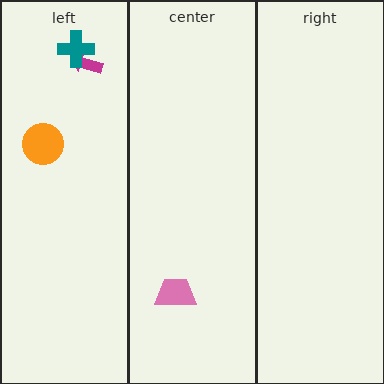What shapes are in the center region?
The pink trapezoid.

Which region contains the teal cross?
The left region.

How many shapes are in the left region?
3.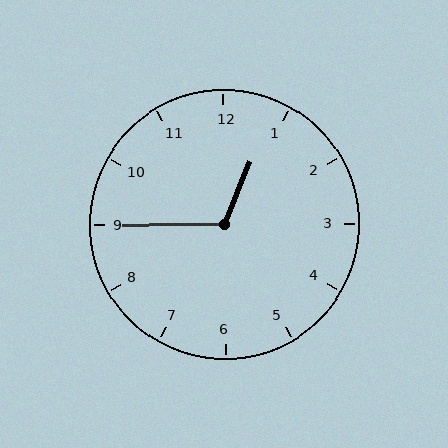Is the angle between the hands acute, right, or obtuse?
It is obtuse.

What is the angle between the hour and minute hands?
Approximately 112 degrees.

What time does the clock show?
12:45.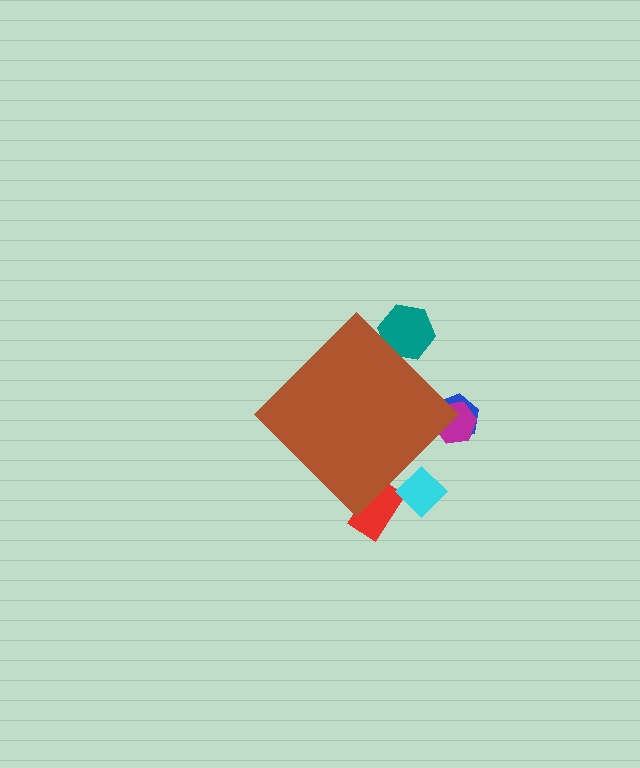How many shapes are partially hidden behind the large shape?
5 shapes are partially hidden.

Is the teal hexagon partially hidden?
Yes, the teal hexagon is partially hidden behind the brown diamond.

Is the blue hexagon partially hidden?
Yes, the blue hexagon is partially hidden behind the brown diamond.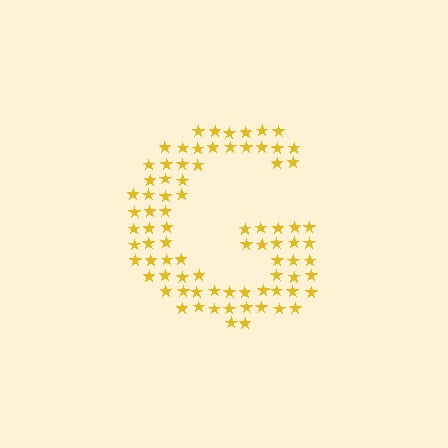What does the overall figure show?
The overall figure shows the letter G.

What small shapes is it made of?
It is made of small stars.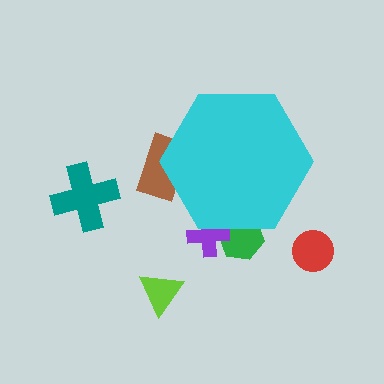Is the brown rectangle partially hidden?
Yes, the brown rectangle is partially hidden behind the cyan hexagon.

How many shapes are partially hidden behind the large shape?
3 shapes are partially hidden.